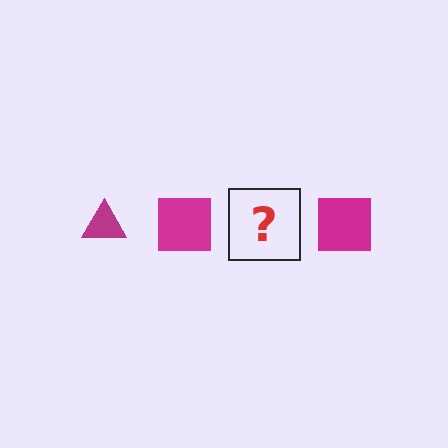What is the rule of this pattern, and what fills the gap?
The rule is that the pattern cycles through triangle, square shapes in magenta. The gap should be filled with a magenta triangle.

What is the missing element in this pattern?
The missing element is a magenta triangle.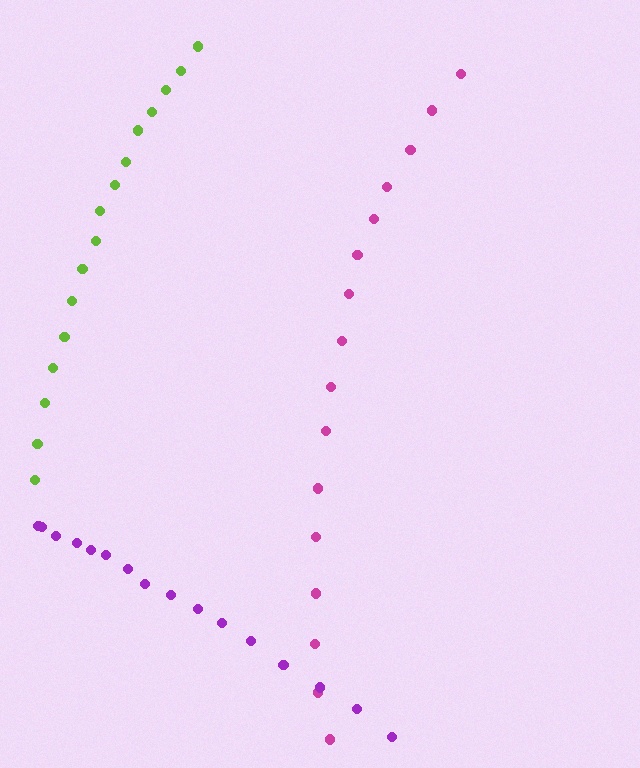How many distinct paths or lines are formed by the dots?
There are 3 distinct paths.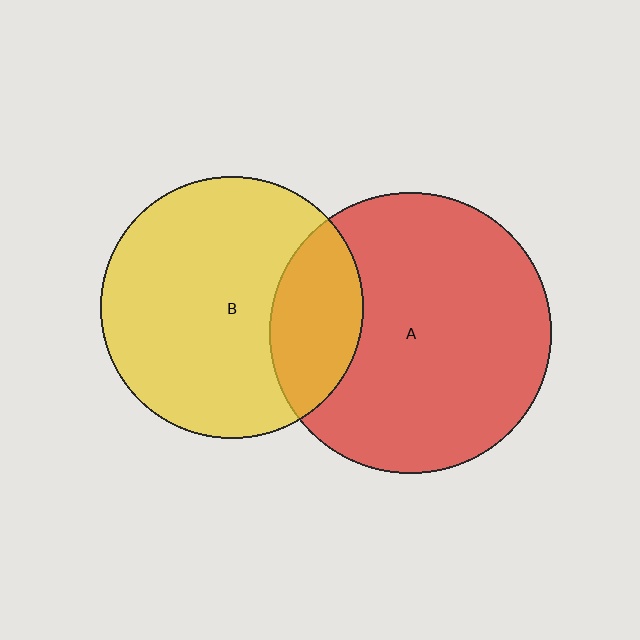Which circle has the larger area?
Circle A (red).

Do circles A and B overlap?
Yes.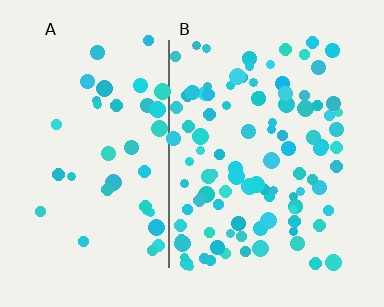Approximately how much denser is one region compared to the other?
Approximately 2.6× — region B over region A.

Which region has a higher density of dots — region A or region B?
B (the right).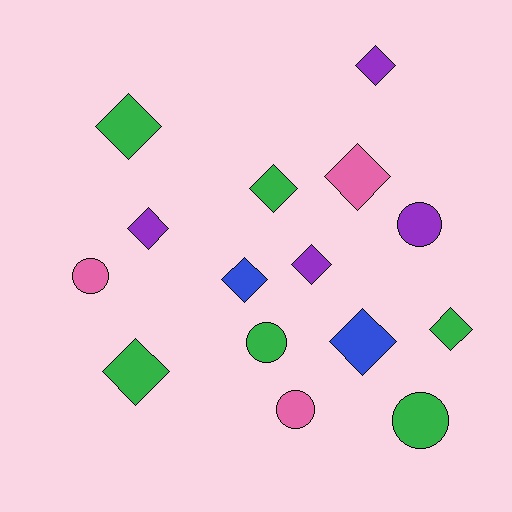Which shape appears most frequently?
Diamond, with 10 objects.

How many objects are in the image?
There are 15 objects.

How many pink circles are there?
There are 2 pink circles.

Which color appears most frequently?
Green, with 6 objects.